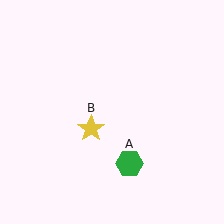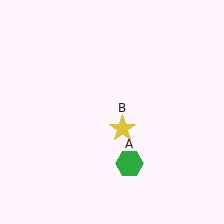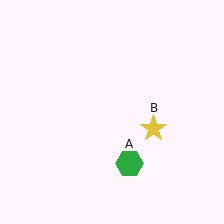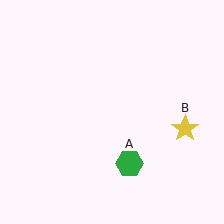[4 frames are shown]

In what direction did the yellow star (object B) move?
The yellow star (object B) moved right.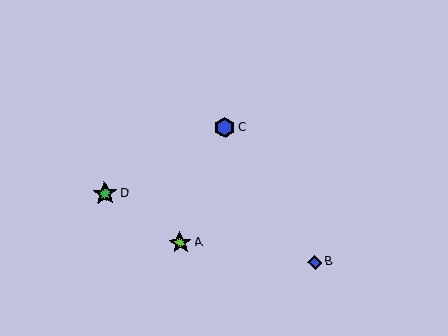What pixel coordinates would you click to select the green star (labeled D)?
Click at (105, 193) to select the green star D.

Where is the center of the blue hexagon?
The center of the blue hexagon is at (225, 128).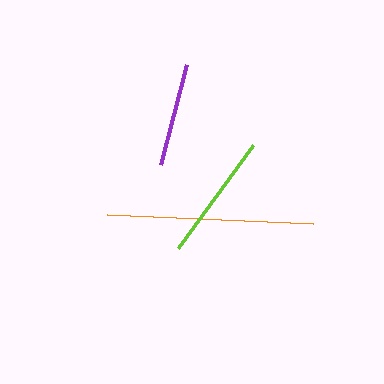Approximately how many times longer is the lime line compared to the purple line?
The lime line is approximately 1.2 times the length of the purple line.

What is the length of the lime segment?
The lime segment is approximately 128 pixels long.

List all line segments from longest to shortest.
From longest to shortest: orange, lime, purple.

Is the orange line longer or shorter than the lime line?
The orange line is longer than the lime line.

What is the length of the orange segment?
The orange segment is approximately 206 pixels long.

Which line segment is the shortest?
The purple line is the shortest at approximately 103 pixels.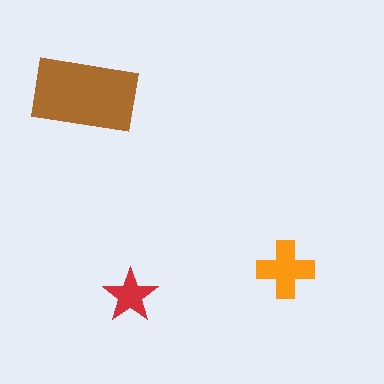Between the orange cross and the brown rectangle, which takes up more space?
The brown rectangle.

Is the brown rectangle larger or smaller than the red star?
Larger.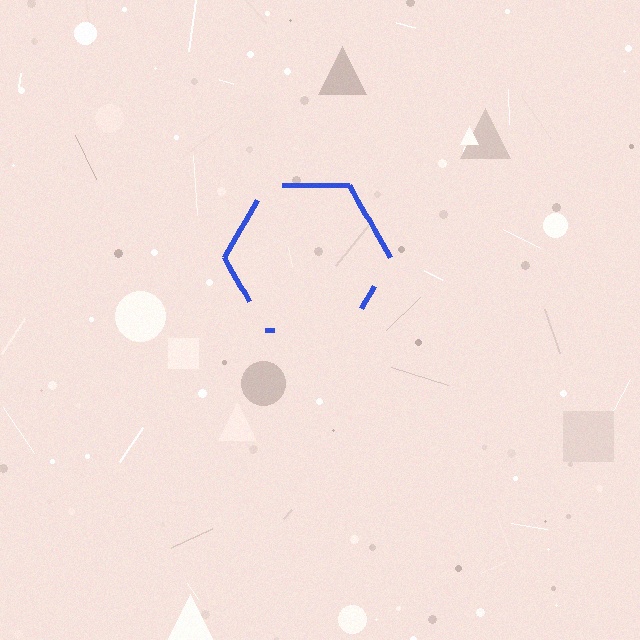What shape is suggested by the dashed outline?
The dashed outline suggests a hexagon.